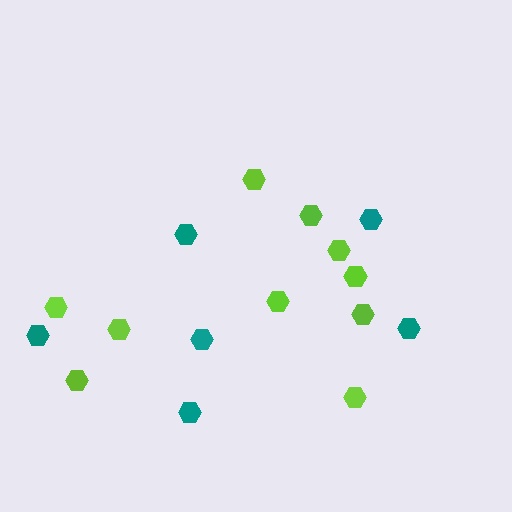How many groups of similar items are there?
There are 2 groups: one group of lime hexagons (10) and one group of teal hexagons (6).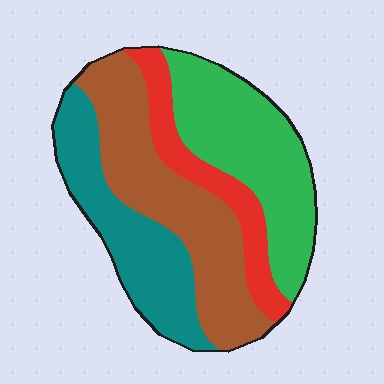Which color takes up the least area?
Red, at roughly 15%.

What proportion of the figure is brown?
Brown covers around 30% of the figure.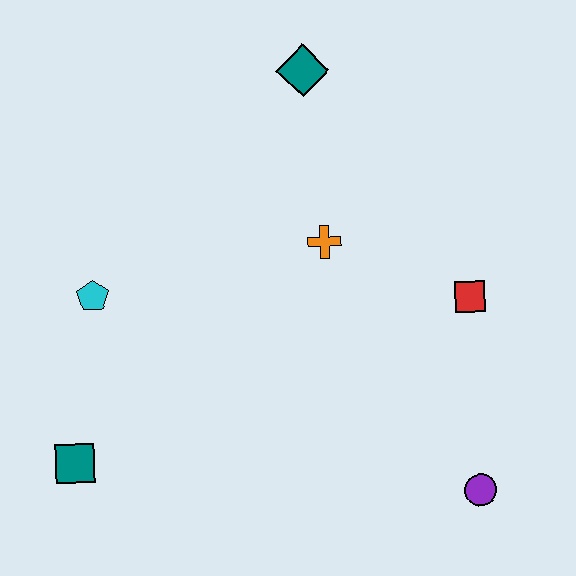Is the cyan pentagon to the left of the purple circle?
Yes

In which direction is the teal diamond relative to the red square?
The teal diamond is above the red square.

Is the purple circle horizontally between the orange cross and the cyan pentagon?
No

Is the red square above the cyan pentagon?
No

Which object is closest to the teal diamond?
The orange cross is closest to the teal diamond.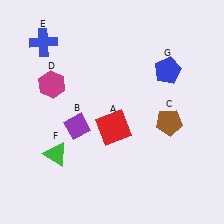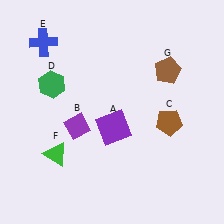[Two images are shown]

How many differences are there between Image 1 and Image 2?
There are 3 differences between the two images.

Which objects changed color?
A changed from red to purple. D changed from magenta to green. G changed from blue to brown.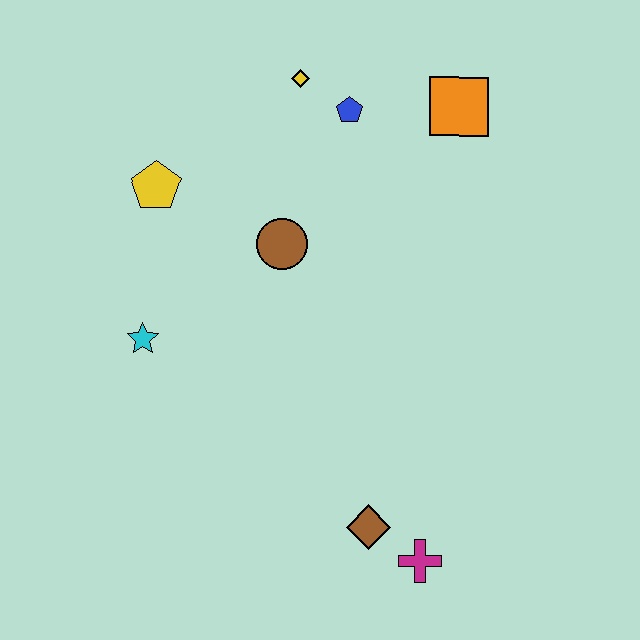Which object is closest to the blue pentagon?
The yellow diamond is closest to the blue pentagon.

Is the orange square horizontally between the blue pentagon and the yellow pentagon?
No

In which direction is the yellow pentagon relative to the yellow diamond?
The yellow pentagon is to the left of the yellow diamond.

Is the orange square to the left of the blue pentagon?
No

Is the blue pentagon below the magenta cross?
No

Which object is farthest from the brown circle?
The magenta cross is farthest from the brown circle.